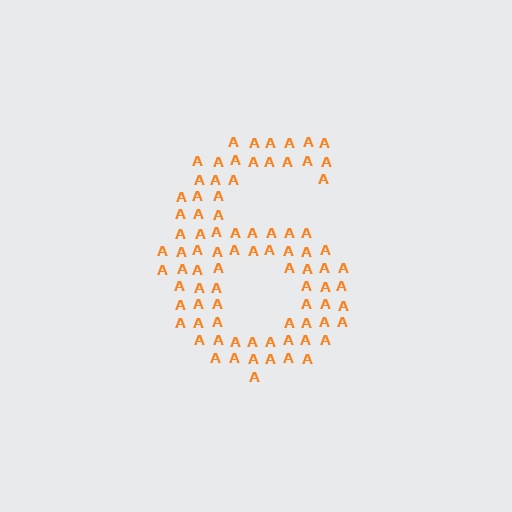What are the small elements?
The small elements are letter A's.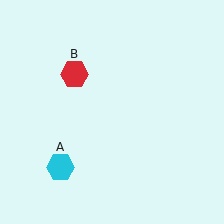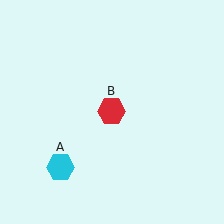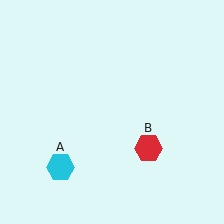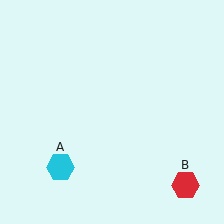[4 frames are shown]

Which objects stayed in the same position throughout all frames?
Cyan hexagon (object A) remained stationary.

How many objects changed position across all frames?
1 object changed position: red hexagon (object B).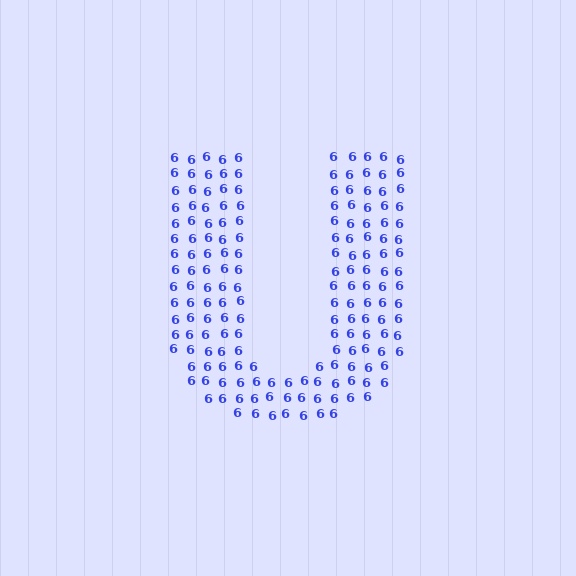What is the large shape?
The large shape is the letter U.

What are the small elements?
The small elements are digit 6's.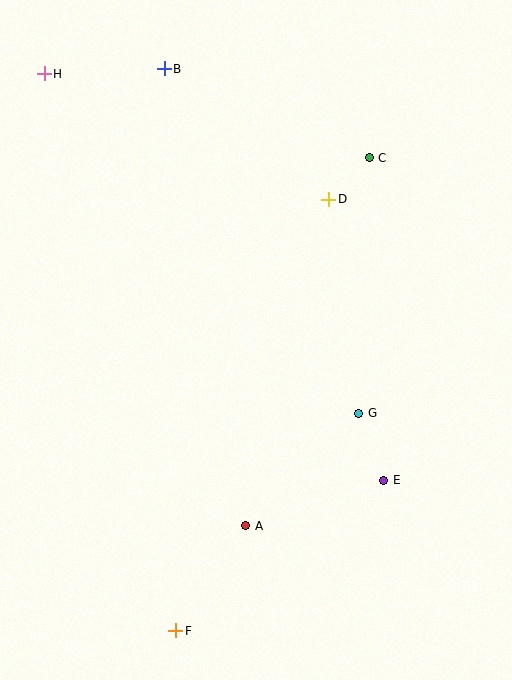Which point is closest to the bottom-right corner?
Point E is closest to the bottom-right corner.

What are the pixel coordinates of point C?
Point C is at (369, 158).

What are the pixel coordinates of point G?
Point G is at (359, 413).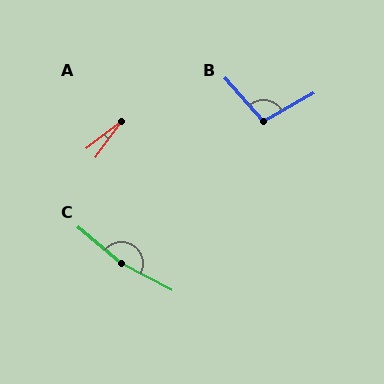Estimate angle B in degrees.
Approximately 101 degrees.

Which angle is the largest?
C, at approximately 168 degrees.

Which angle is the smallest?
A, at approximately 16 degrees.